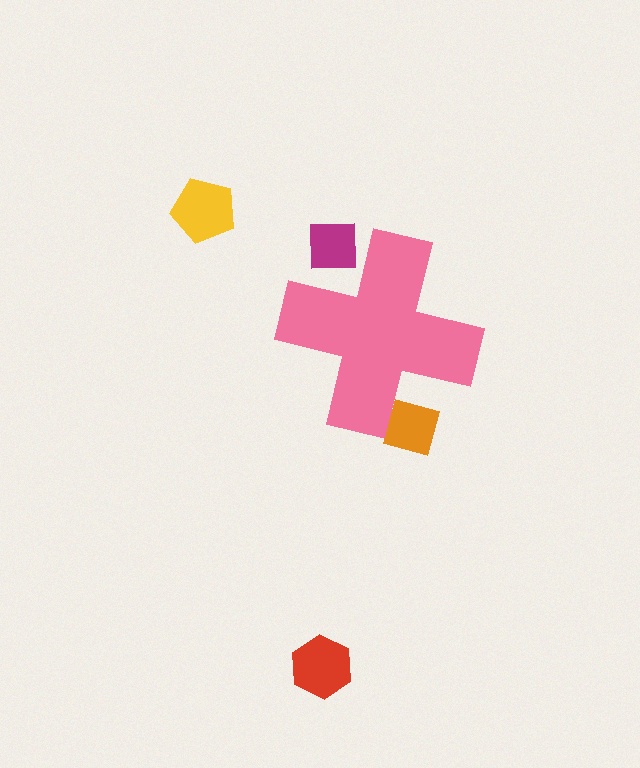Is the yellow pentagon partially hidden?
No, the yellow pentagon is fully visible.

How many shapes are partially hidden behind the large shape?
2 shapes are partially hidden.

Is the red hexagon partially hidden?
No, the red hexagon is fully visible.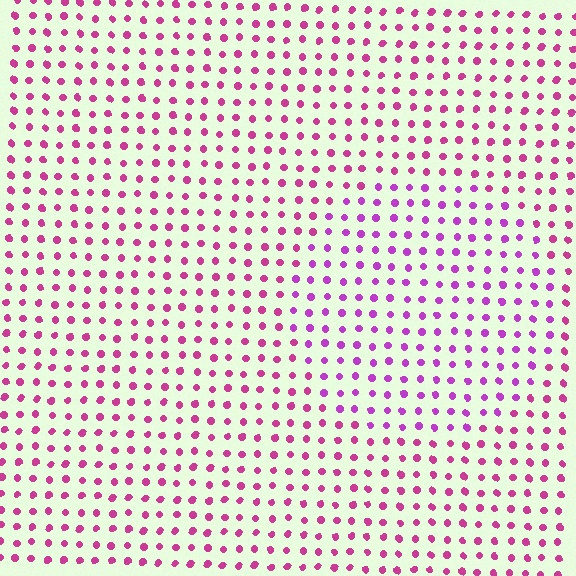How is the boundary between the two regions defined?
The boundary is defined purely by a slight shift in hue (about 27 degrees). Spacing, size, and orientation are identical on both sides.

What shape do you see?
I see a circle.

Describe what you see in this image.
The image is filled with small magenta elements in a uniform arrangement. A circle-shaped region is visible where the elements are tinted to a slightly different hue, forming a subtle color boundary.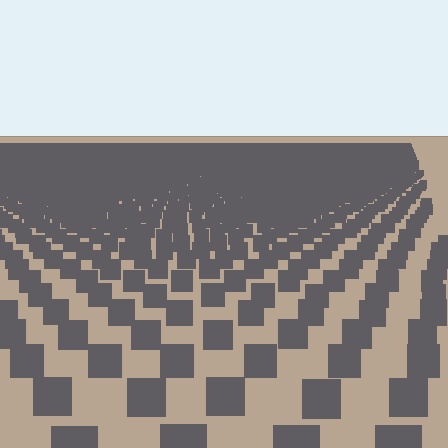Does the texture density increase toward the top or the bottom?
Density increases toward the top.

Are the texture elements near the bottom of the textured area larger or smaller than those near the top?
Larger. Near the bottom, elements are closer to the viewer and appear at a bigger on-screen size.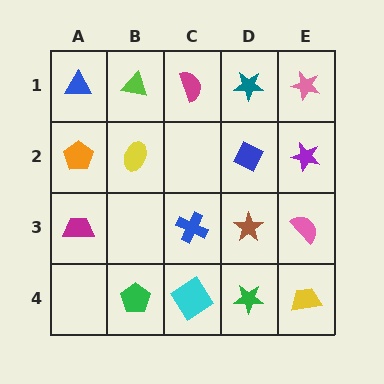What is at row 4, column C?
A cyan diamond.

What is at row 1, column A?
A blue triangle.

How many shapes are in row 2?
4 shapes.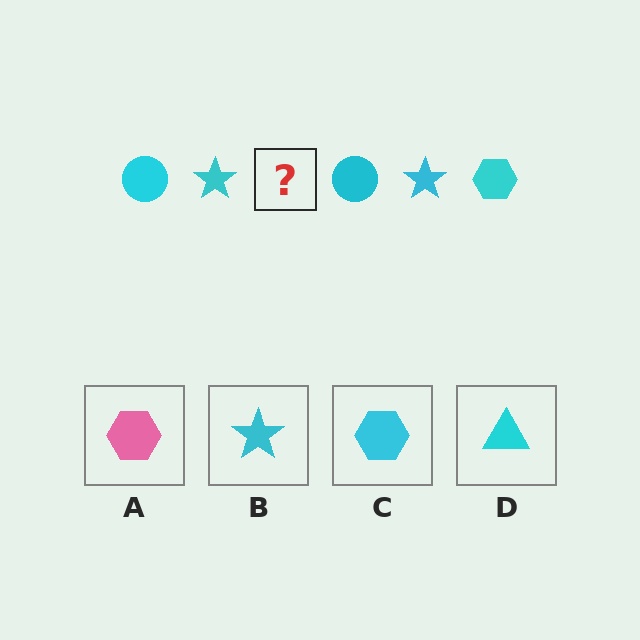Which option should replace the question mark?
Option C.